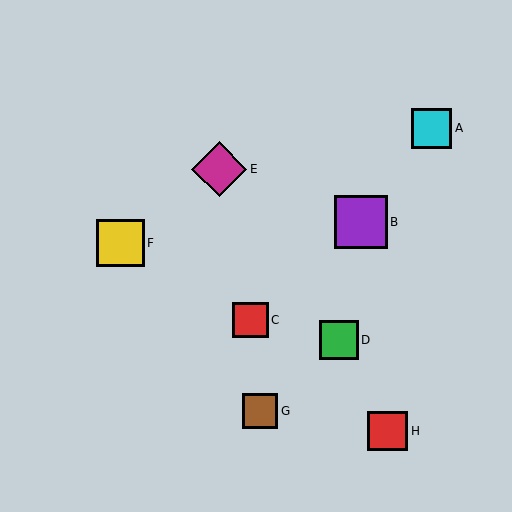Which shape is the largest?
The magenta diamond (labeled E) is the largest.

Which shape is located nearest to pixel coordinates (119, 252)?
The yellow square (labeled F) at (121, 243) is nearest to that location.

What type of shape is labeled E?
Shape E is a magenta diamond.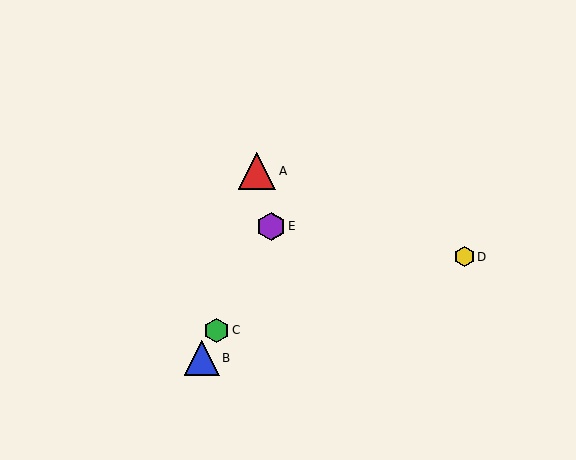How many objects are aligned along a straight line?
3 objects (B, C, E) are aligned along a straight line.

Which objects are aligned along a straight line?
Objects B, C, E are aligned along a straight line.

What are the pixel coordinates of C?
Object C is at (217, 330).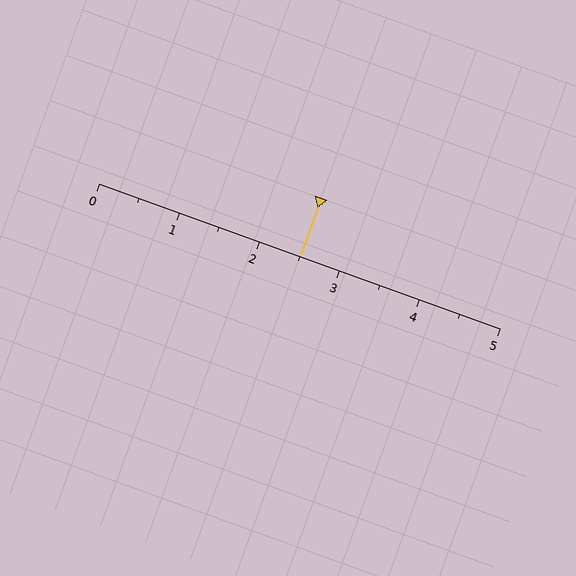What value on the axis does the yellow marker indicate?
The marker indicates approximately 2.5.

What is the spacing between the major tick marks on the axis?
The major ticks are spaced 1 apart.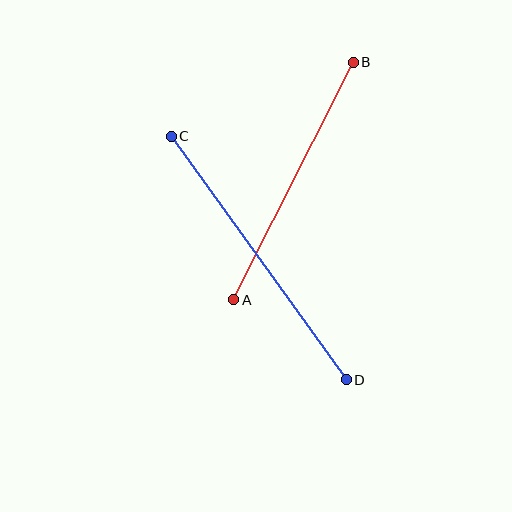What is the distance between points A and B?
The distance is approximately 266 pixels.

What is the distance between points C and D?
The distance is approximately 299 pixels.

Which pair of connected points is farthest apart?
Points C and D are farthest apart.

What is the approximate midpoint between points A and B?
The midpoint is at approximately (294, 181) pixels.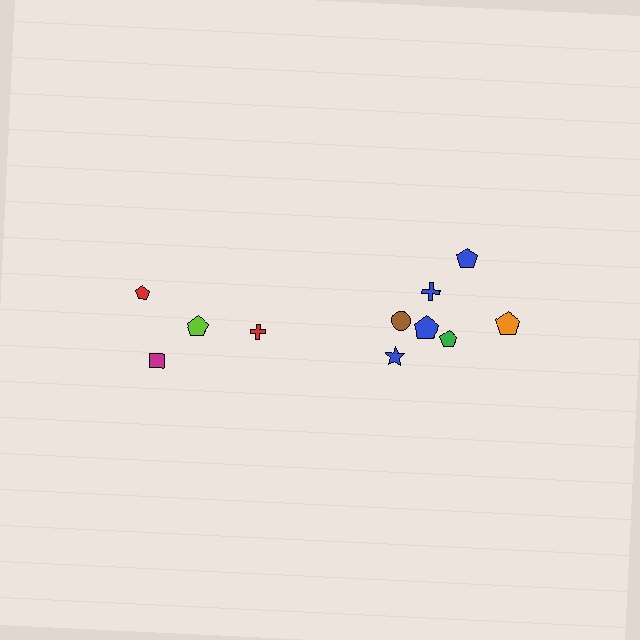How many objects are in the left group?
There are 4 objects.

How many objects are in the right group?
There are 7 objects.